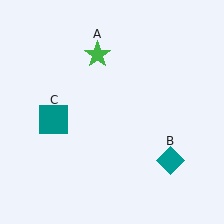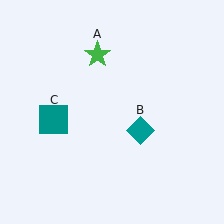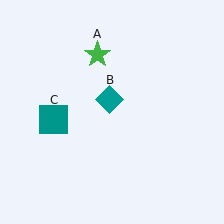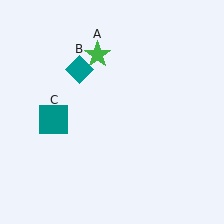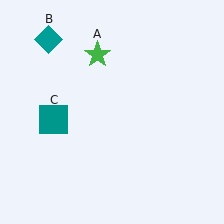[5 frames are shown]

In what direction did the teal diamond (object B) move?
The teal diamond (object B) moved up and to the left.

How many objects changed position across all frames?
1 object changed position: teal diamond (object B).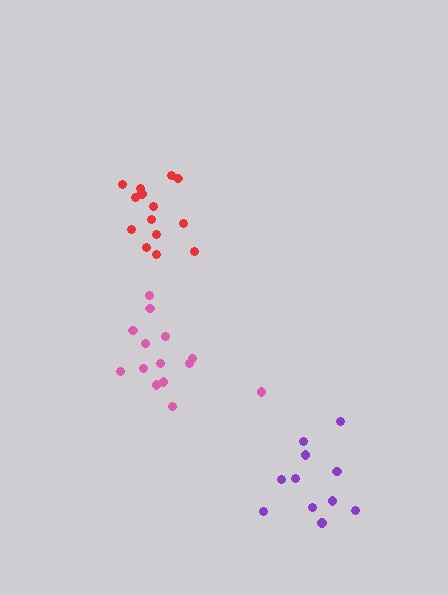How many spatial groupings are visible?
There are 3 spatial groupings.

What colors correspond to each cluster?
The clusters are colored: pink, red, purple.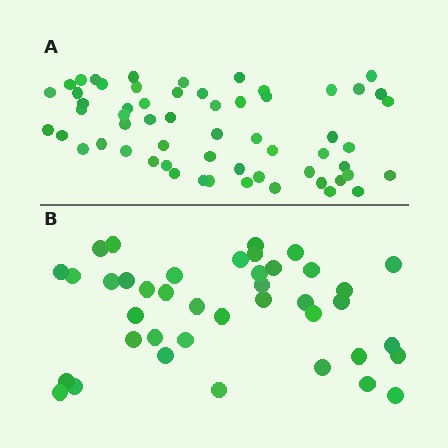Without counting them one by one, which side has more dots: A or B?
Region A (the top region) has more dots.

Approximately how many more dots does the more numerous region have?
Region A has approximately 20 more dots than region B.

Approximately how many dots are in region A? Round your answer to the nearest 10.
About 60 dots. (The exact count is 59, which rounds to 60.)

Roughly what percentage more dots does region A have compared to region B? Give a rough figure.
About 50% more.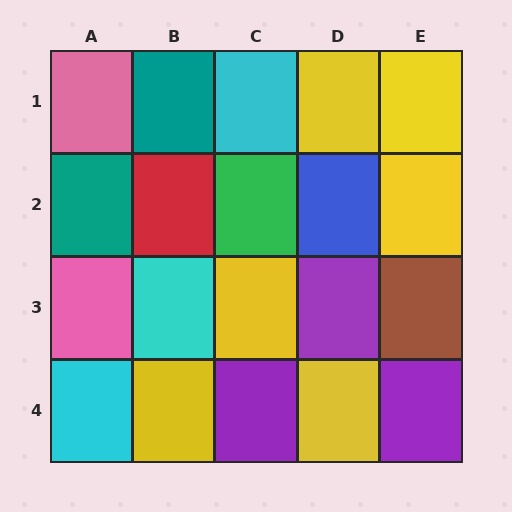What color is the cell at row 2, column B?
Red.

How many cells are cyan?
3 cells are cyan.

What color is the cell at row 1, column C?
Cyan.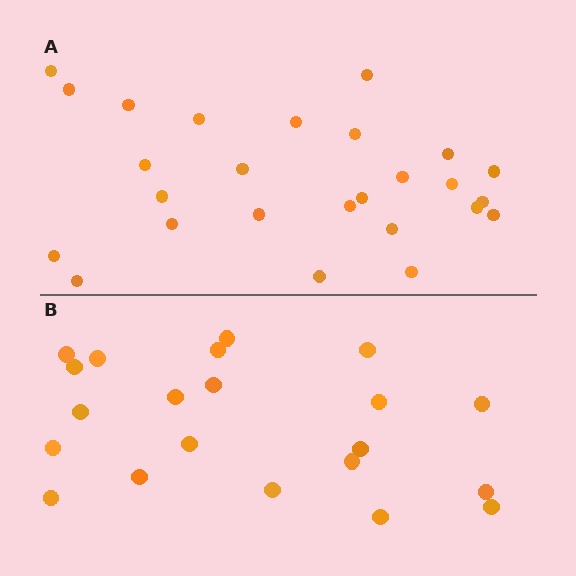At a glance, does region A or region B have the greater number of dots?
Region A (the top region) has more dots.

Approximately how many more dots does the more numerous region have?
Region A has about 5 more dots than region B.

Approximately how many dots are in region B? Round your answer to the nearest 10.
About 20 dots. (The exact count is 21, which rounds to 20.)